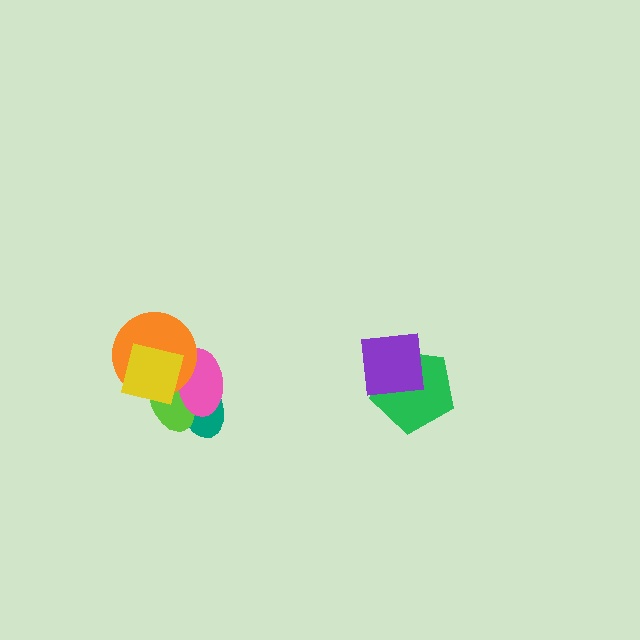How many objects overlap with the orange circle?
3 objects overlap with the orange circle.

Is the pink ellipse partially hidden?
Yes, it is partially covered by another shape.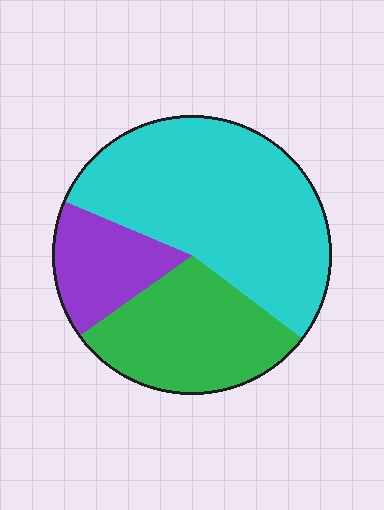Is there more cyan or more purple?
Cyan.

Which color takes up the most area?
Cyan, at roughly 55%.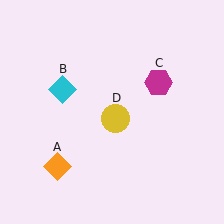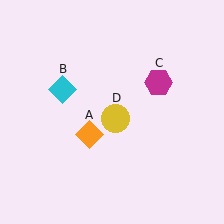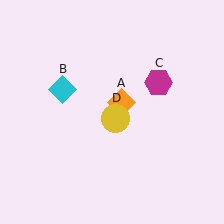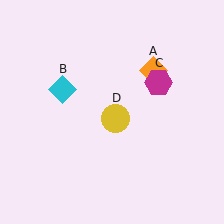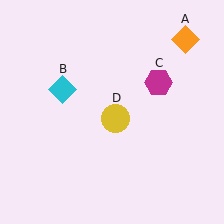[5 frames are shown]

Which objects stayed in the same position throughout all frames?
Cyan diamond (object B) and magenta hexagon (object C) and yellow circle (object D) remained stationary.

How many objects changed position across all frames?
1 object changed position: orange diamond (object A).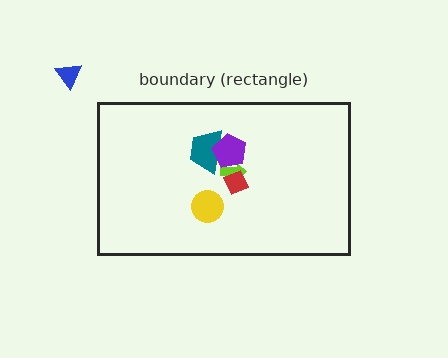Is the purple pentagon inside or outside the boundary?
Inside.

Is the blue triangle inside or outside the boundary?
Outside.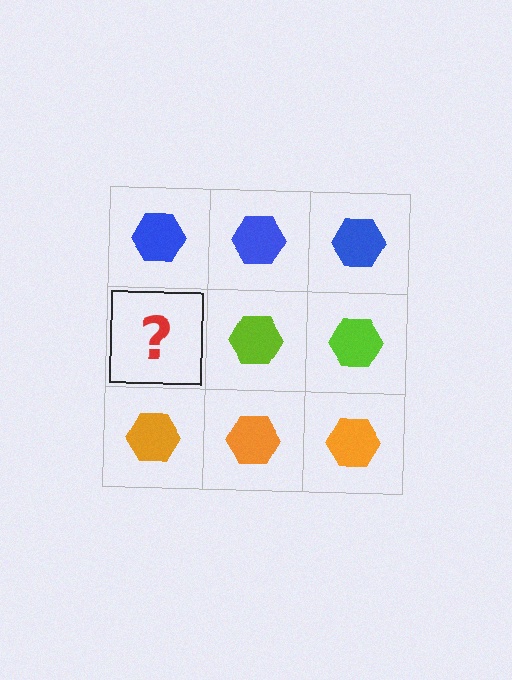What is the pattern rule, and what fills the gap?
The rule is that each row has a consistent color. The gap should be filled with a lime hexagon.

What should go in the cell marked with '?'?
The missing cell should contain a lime hexagon.